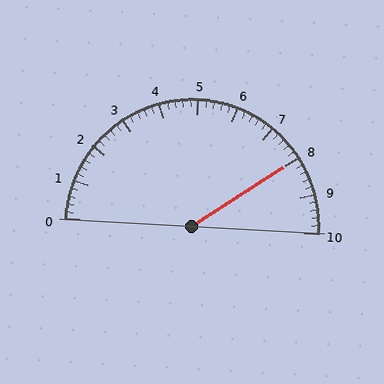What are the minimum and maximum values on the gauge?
The gauge ranges from 0 to 10.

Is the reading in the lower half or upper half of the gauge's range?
The reading is in the upper half of the range (0 to 10).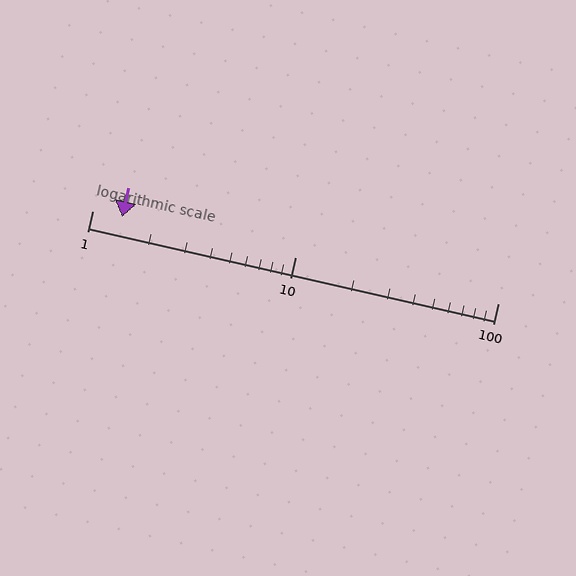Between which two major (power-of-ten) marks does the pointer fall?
The pointer is between 1 and 10.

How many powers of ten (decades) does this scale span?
The scale spans 2 decades, from 1 to 100.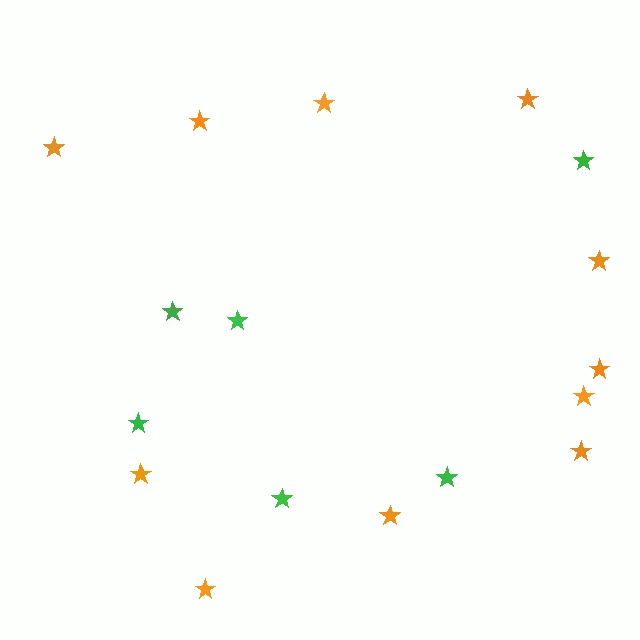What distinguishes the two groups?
There are 2 groups: one group of orange stars (11) and one group of green stars (6).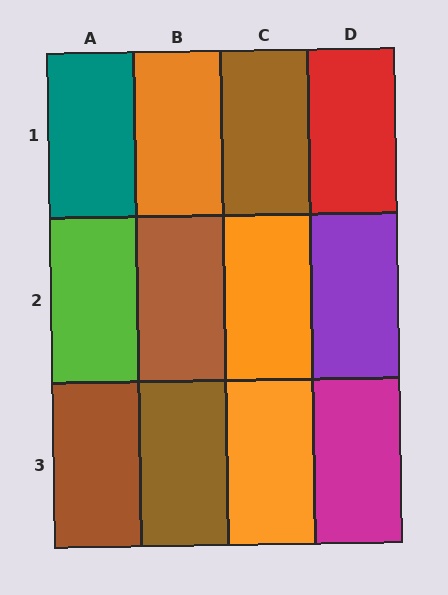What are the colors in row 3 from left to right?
Brown, brown, orange, magenta.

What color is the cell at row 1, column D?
Red.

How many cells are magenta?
1 cell is magenta.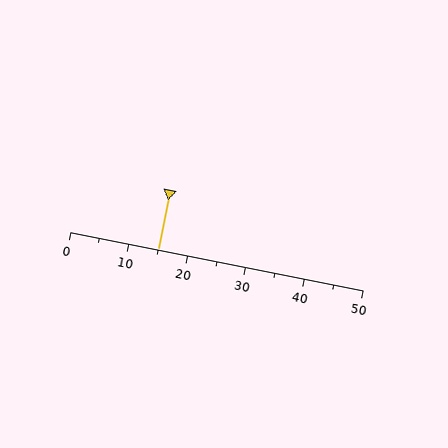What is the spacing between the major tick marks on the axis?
The major ticks are spaced 10 apart.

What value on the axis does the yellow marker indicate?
The marker indicates approximately 15.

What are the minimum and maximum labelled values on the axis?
The axis runs from 0 to 50.